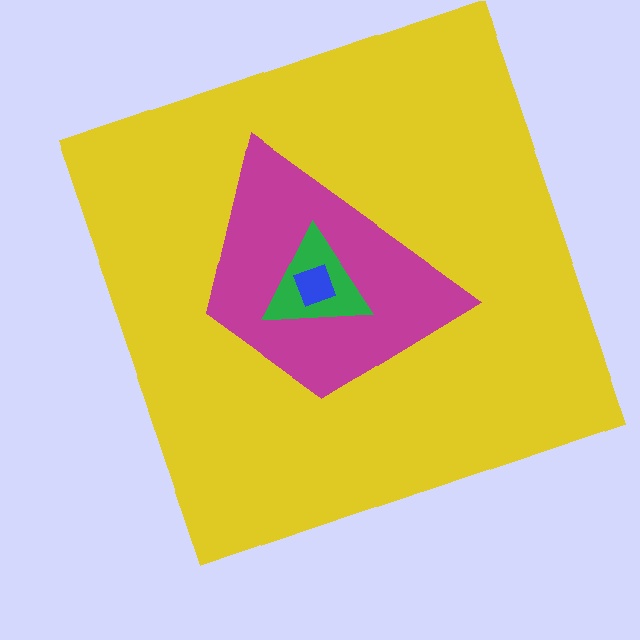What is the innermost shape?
The blue diamond.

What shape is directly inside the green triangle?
The blue diamond.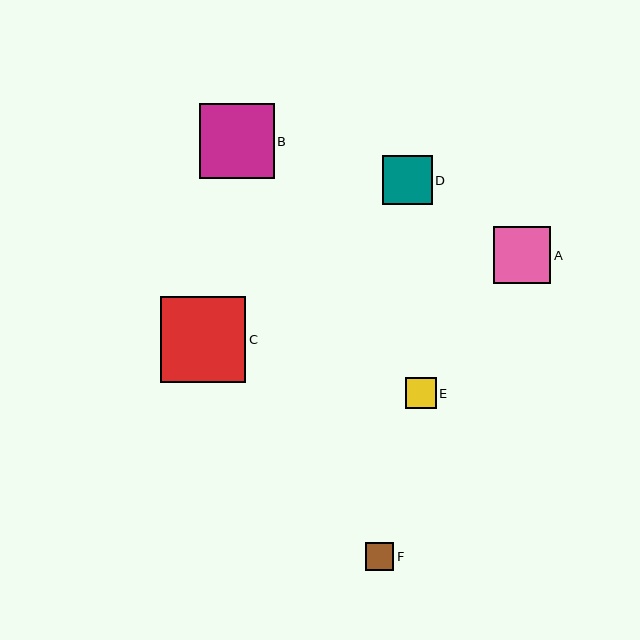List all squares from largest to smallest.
From largest to smallest: C, B, A, D, E, F.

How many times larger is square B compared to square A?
Square B is approximately 1.3 times the size of square A.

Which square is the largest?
Square C is the largest with a size of approximately 85 pixels.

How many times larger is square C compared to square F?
Square C is approximately 3.1 times the size of square F.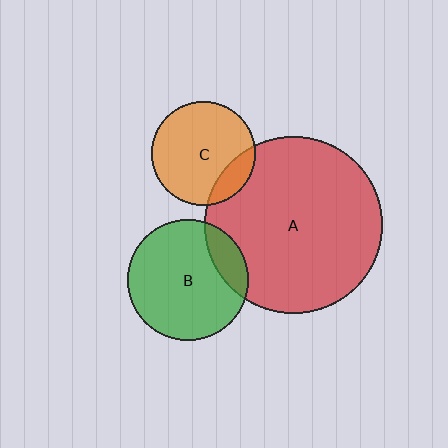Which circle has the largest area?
Circle A (red).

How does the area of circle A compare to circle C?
Approximately 2.9 times.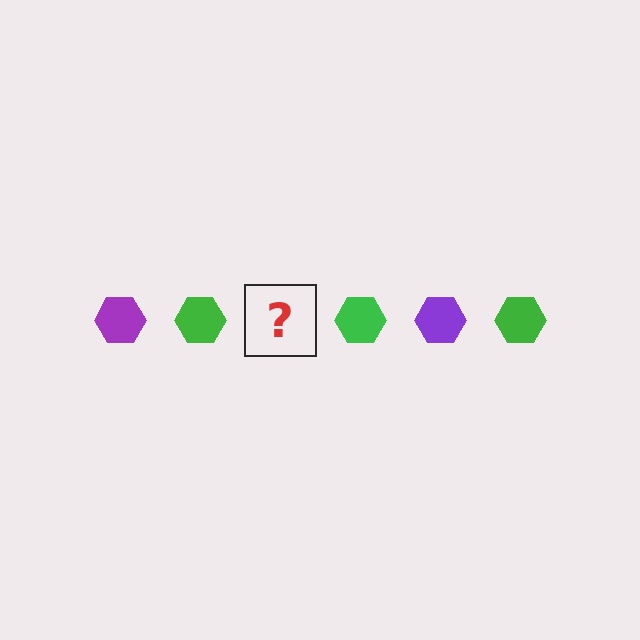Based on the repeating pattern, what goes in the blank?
The blank should be a purple hexagon.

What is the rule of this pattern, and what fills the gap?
The rule is that the pattern cycles through purple, green hexagons. The gap should be filled with a purple hexagon.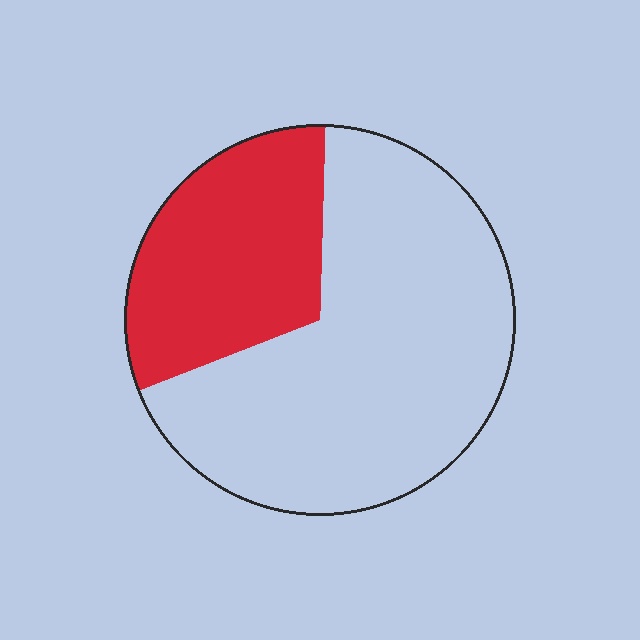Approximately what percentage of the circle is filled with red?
Approximately 30%.